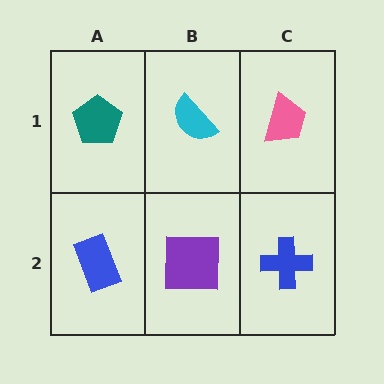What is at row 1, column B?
A cyan semicircle.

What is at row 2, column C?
A blue cross.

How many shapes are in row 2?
3 shapes.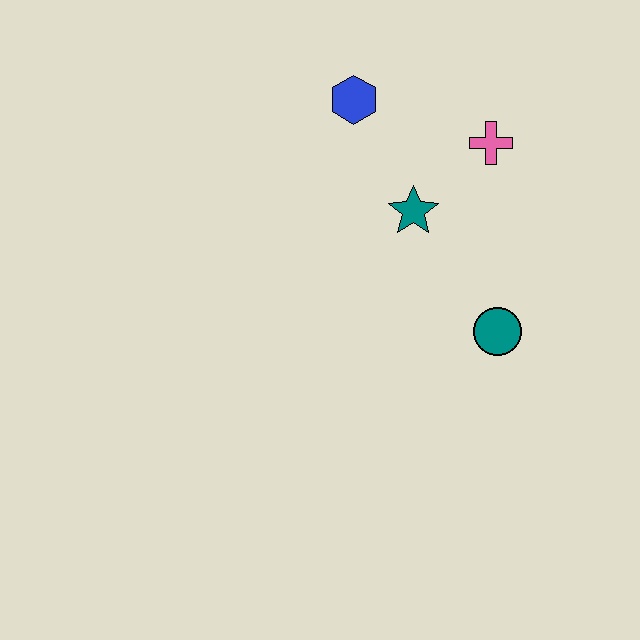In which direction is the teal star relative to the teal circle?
The teal star is above the teal circle.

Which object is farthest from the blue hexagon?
The teal circle is farthest from the blue hexagon.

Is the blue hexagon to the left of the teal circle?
Yes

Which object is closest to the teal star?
The pink cross is closest to the teal star.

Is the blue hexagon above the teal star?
Yes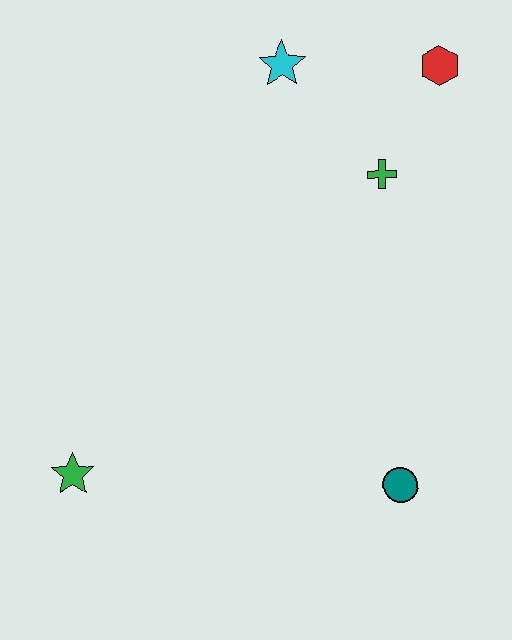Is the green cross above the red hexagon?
No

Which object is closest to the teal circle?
The green cross is closest to the teal circle.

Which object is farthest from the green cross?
The green star is farthest from the green cross.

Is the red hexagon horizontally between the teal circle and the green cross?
No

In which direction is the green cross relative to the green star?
The green cross is to the right of the green star.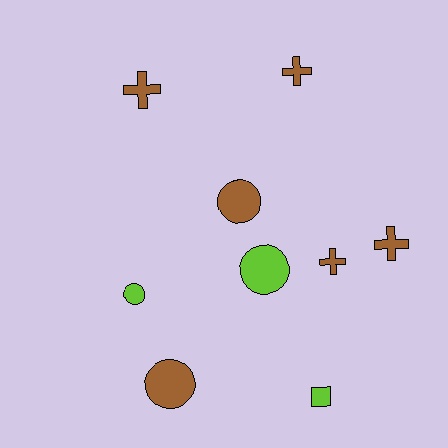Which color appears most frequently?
Brown, with 6 objects.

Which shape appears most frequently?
Circle, with 4 objects.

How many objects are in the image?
There are 9 objects.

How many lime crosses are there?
There are no lime crosses.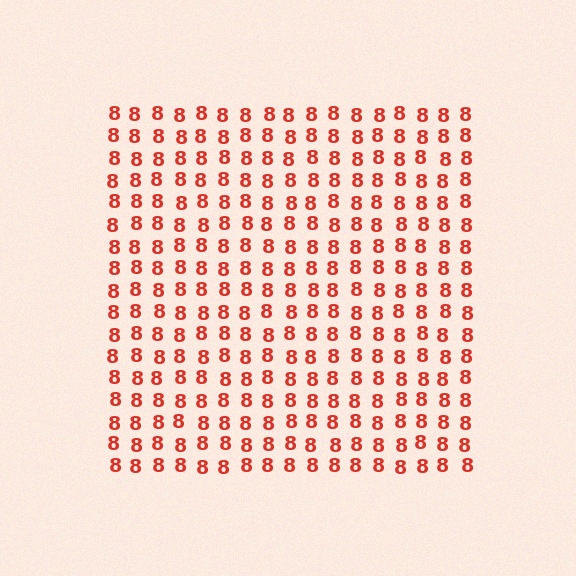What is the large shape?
The large shape is a square.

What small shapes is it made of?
It is made of small digit 8's.